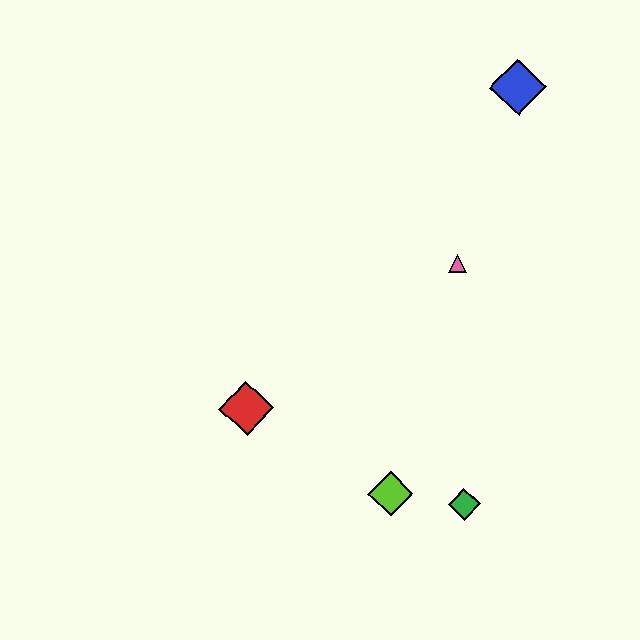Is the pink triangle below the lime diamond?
No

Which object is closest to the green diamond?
The lime diamond is closest to the green diamond.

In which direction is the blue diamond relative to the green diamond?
The blue diamond is above the green diamond.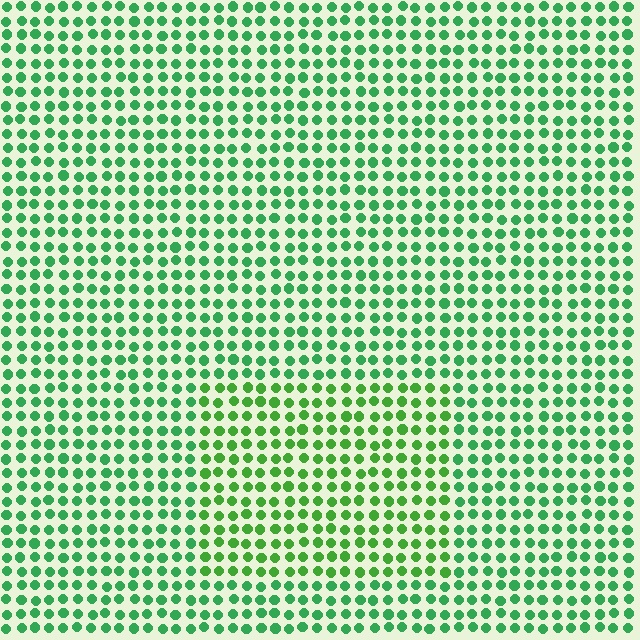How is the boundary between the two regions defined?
The boundary is defined purely by a slight shift in hue (about 25 degrees). Spacing, size, and orientation are identical on both sides.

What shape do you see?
I see a rectangle.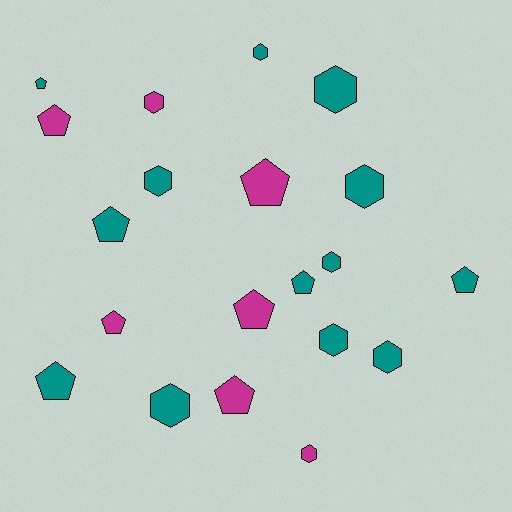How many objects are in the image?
There are 20 objects.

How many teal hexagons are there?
There are 8 teal hexagons.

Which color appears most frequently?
Teal, with 13 objects.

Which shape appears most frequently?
Hexagon, with 10 objects.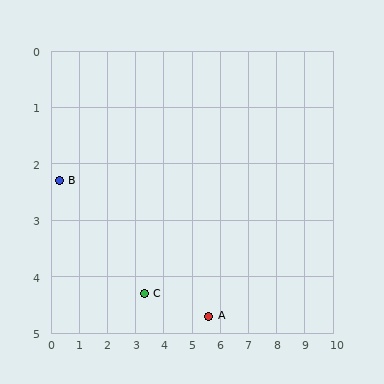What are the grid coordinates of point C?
Point C is at approximately (3.3, 4.3).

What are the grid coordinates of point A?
Point A is at approximately (5.6, 4.7).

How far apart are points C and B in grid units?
Points C and B are about 3.6 grid units apart.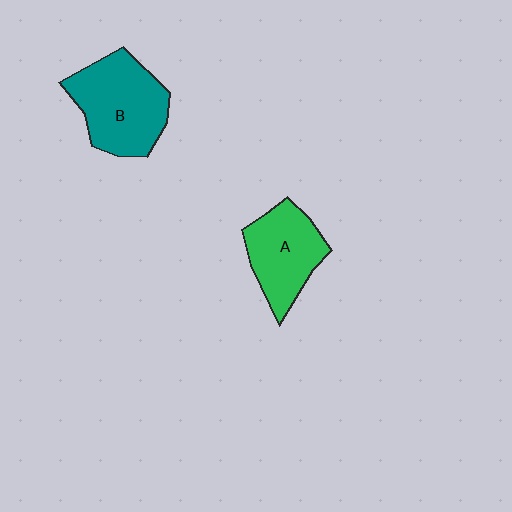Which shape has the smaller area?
Shape A (green).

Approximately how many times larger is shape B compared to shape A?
Approximately 1.3 times.